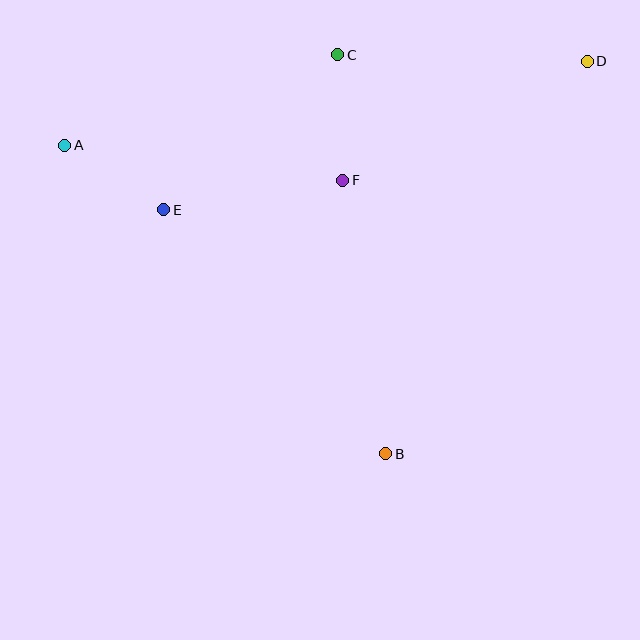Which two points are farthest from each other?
Points A and D are farthest from each other.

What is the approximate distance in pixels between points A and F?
The distance between A and F is approximately 280 pixels.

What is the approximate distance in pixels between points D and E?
The distance between D and E is approximately 449 pixels.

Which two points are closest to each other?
Points A and E are closest to each other.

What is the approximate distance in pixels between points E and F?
The distance between E and F is approximately 181 pixels.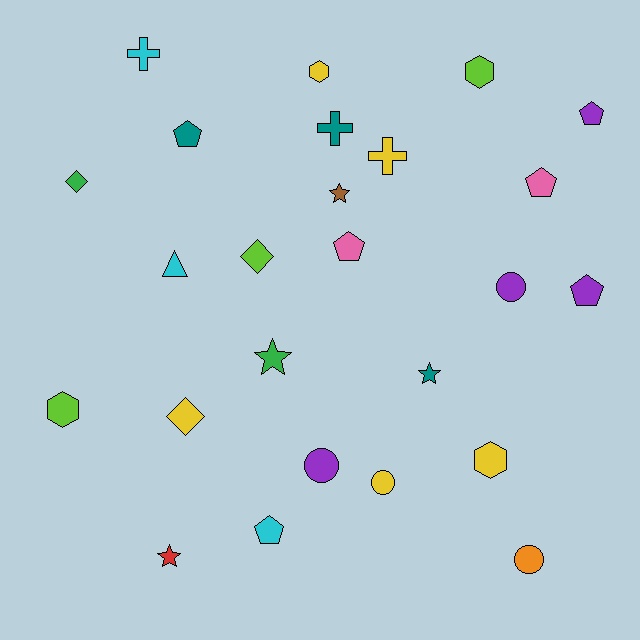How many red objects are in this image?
There is 1 red object.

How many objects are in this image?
There are 25 objects.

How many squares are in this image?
There are no squares.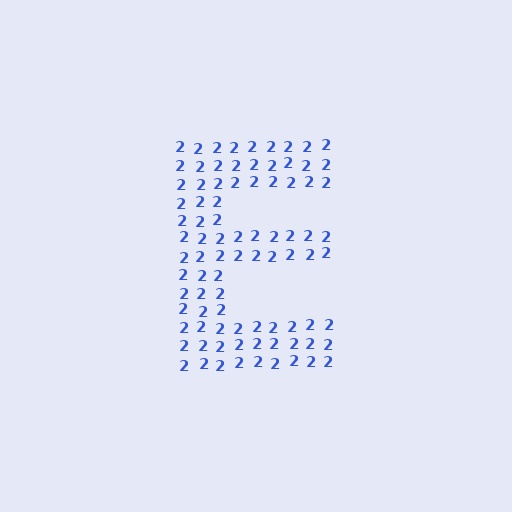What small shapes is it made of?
It is made of small digit 2's.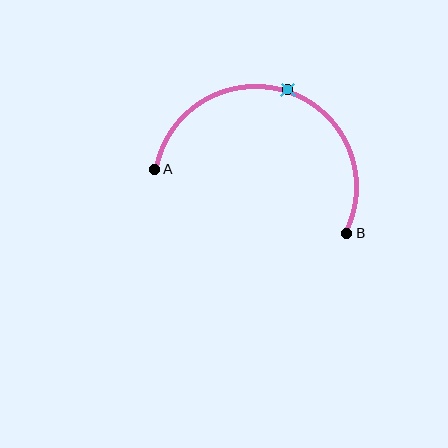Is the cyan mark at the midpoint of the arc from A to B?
Yes. The cyan mark lies on the arc at equal arc-length from both A and B — it is the arc midpoint.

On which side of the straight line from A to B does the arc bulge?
The arc bulges above the straight line connecting A and B.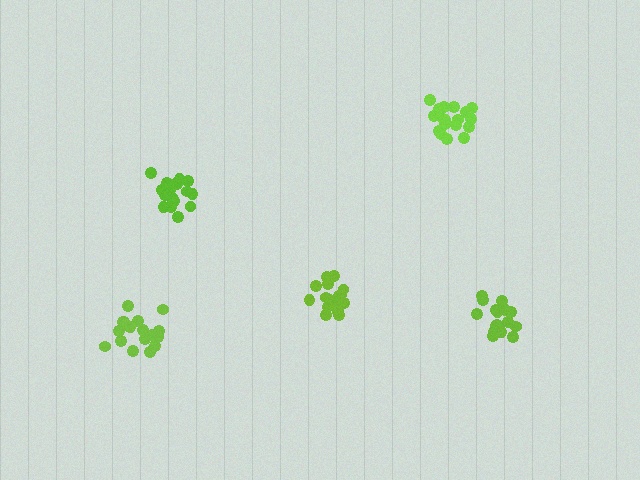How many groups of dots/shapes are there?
There are 5 groups.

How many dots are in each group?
Group 1: 18 dots, Group 2: 18 dots, Group 3: 20 dots, Group 4: 18 dots, Group 5: 17 dots (91 total).